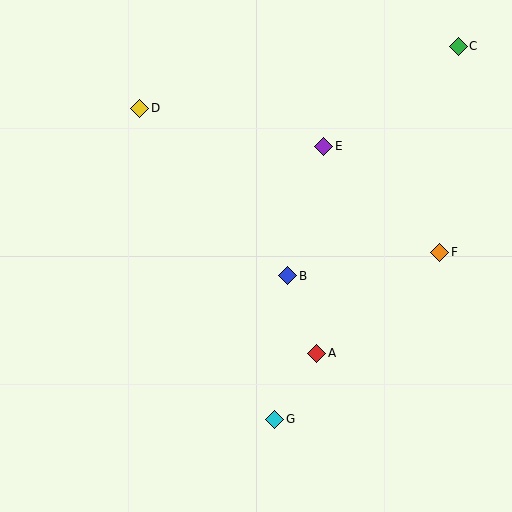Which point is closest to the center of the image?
Point B at (288, 276) is closest to the center.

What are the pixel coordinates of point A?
Point A is at (317, 353).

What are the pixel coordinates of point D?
Point D is at (140, 108).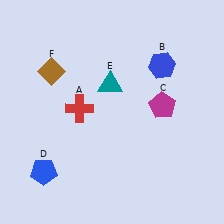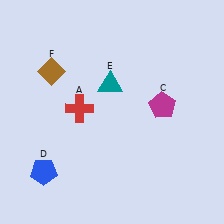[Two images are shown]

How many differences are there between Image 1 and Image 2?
There is 1 difference between the two images.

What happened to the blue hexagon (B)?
The blue hexagon (B) was removed in Image 2. It was in the top-right area of Image 1.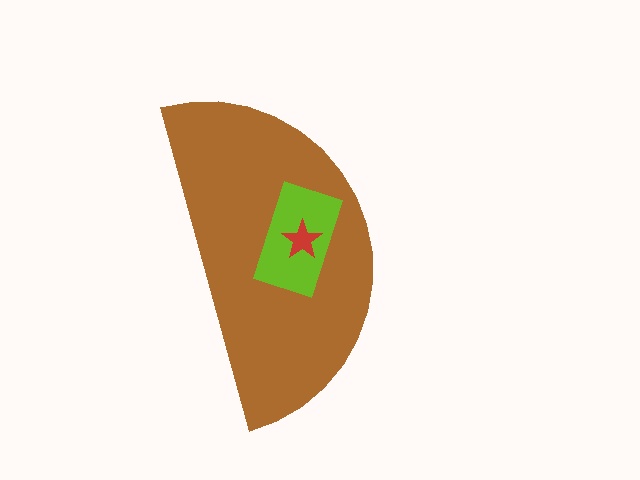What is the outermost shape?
The brown semicircle.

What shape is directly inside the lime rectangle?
The red star.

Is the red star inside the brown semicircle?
Yes.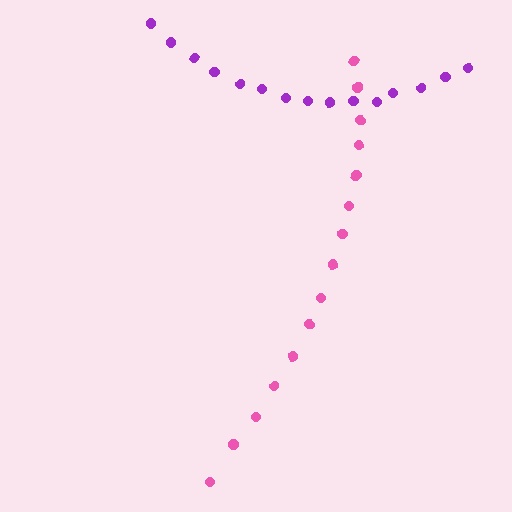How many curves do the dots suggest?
There are 2 distinct paths.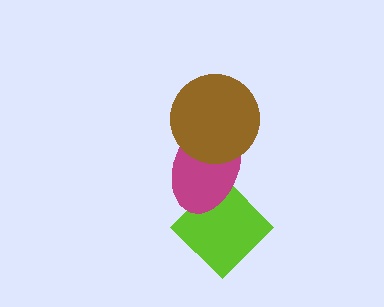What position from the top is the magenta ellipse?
The magenta ellipse is 2nd from the top.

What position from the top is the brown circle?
The brown circle is 1st from the top.